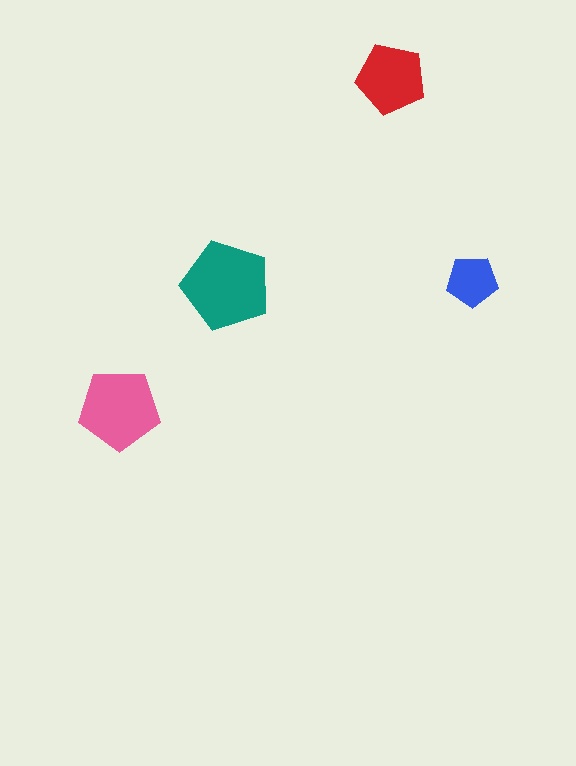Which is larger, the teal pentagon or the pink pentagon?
The teal one.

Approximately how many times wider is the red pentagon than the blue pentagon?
About 1.5 times wider.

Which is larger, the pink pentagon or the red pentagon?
The pink one.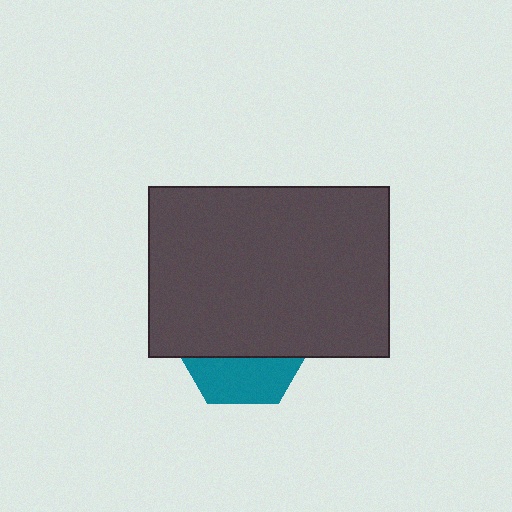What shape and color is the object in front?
The object in front is a dark gray rectangle.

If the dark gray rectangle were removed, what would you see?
You would see the complete teal hexagon.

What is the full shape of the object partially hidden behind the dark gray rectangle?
The partially hidden object is a teal hexagon.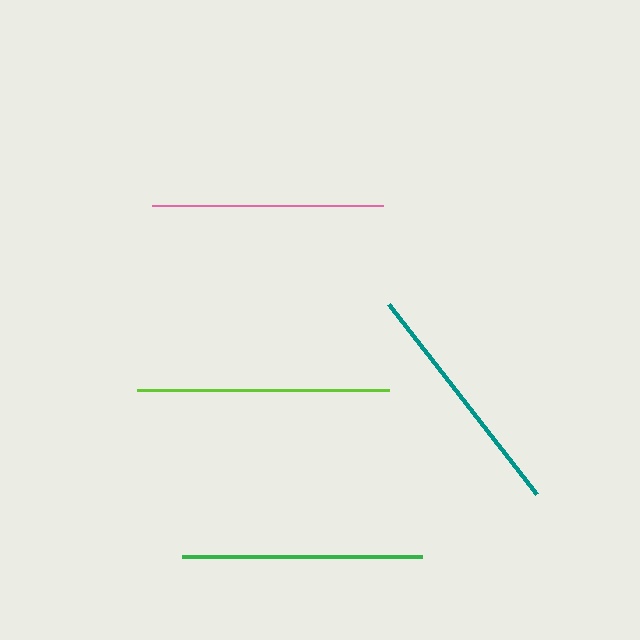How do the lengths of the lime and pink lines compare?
The lime and pink lines are approximately the same length.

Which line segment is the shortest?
The pink line is the shortest at approximately 232 pixels.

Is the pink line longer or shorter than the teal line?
The teal line is longer than the pink line.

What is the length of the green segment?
The green segment is approximately 240 pixels long.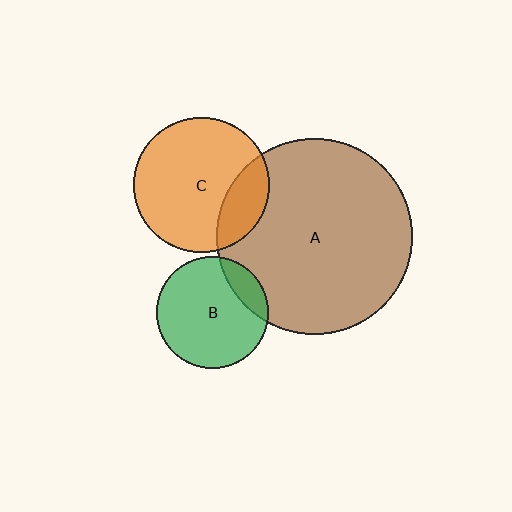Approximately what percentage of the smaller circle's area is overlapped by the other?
Approximately 20%.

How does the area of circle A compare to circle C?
Approximately 2.1 times.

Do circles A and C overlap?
Yes.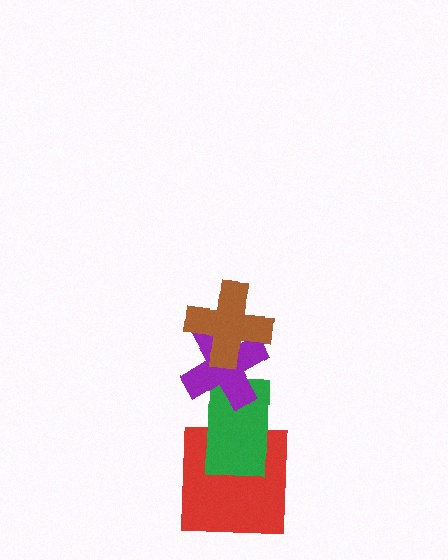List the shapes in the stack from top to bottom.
From top to bottom: the brown cross, the purple cross, the green rectangle, the red square.